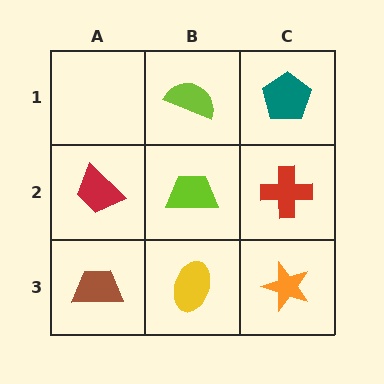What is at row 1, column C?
A teal pentagon.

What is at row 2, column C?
A red cross.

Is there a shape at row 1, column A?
No, that cell is empty.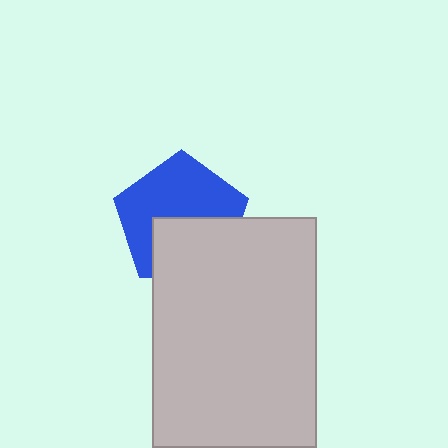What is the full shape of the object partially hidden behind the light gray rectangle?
The partially hidden object is a blue pentagon.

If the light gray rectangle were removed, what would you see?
You would see the complete blue pentagon.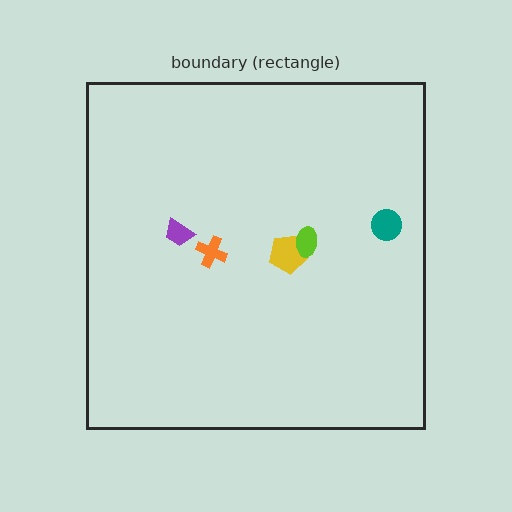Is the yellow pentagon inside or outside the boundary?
Inside.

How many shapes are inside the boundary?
5 inside, 0 outside.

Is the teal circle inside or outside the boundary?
Inside.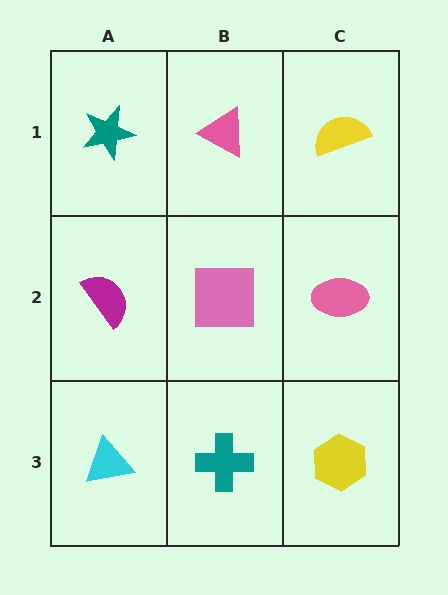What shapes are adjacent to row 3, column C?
A pink ellipse (row 2, column C), a teal cross (row 3, column B).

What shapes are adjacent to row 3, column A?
A magenta semicircle (row 2, column A), a teal cross (row 3, column B).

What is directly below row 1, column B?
A pink square.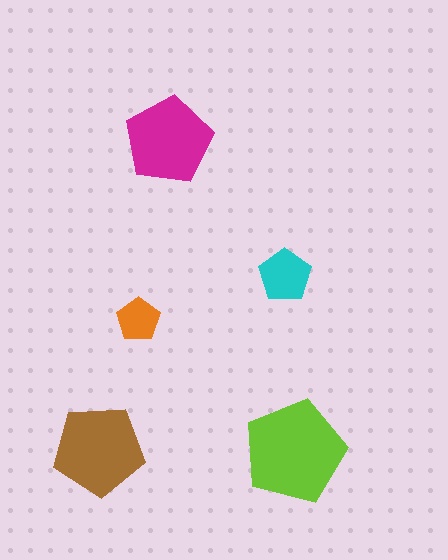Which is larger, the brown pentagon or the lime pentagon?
The lime one.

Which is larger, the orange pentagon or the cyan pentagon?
The cyan one.